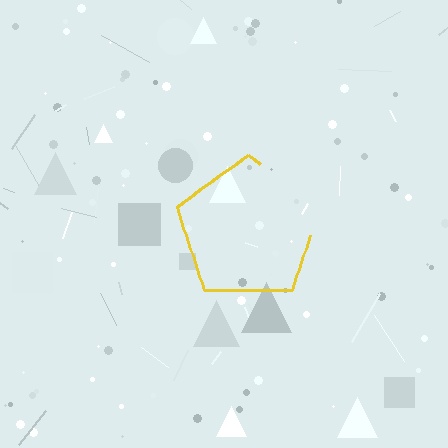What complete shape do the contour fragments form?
The contour fragments form a pentagon.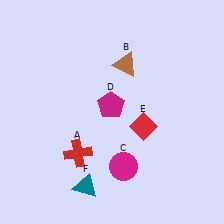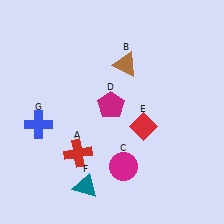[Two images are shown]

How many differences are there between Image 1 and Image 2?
There is 1 difference between the two images.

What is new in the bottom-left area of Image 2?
A blue cross (G) was added in the bottom-left area of Image 2.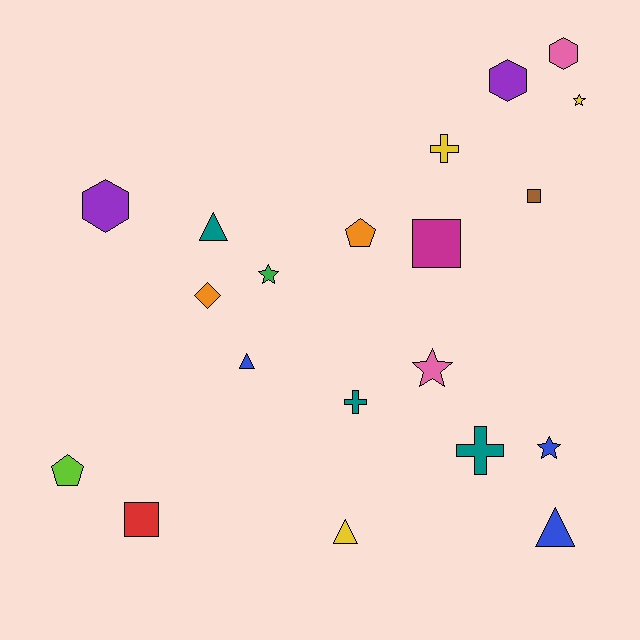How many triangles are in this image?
There are 4 triangles.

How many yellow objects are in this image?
There are 3 yellow objects.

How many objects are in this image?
There are 20 objects.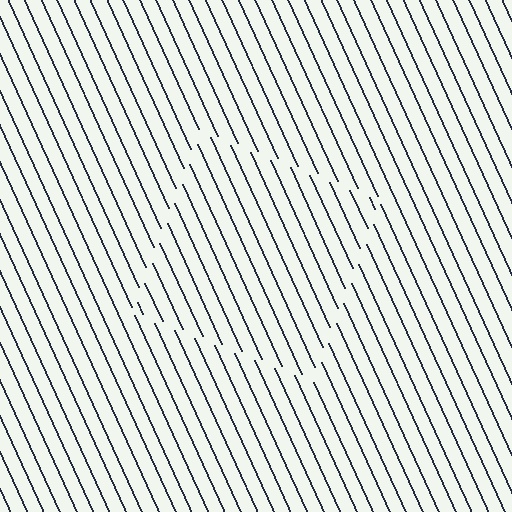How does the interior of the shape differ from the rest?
The interior of the shape contains the same grating, shifted by half a period — the contour is defined by the phase discontinuity where line-ends from the inner and outer gratings abut.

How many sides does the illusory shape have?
4 sides — the line-ends trace a square.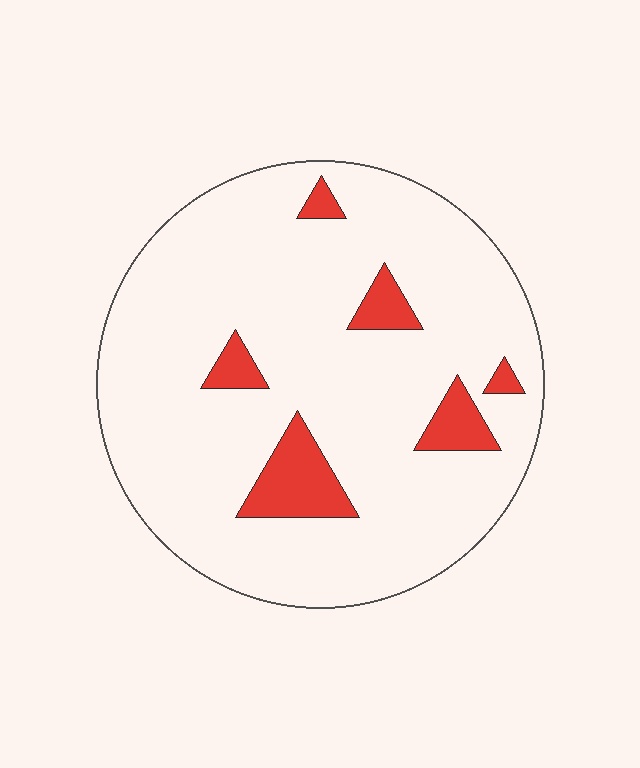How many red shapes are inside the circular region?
6.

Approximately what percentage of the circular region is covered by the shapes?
Approximately 10%.